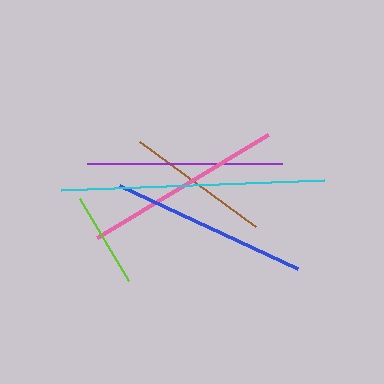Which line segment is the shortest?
The lime line is the shortest at approximately 95 pixels.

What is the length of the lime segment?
The lime segment is approximately 95 pixels long.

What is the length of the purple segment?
The purple segment is approximately 195 pixels long.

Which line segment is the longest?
The cyan line is the longest at approximately 263 pixels.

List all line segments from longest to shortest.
From longest to shortest: cyan, pink, blue, purple, brown, lime.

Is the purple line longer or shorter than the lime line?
The purple line is longer than the lime line.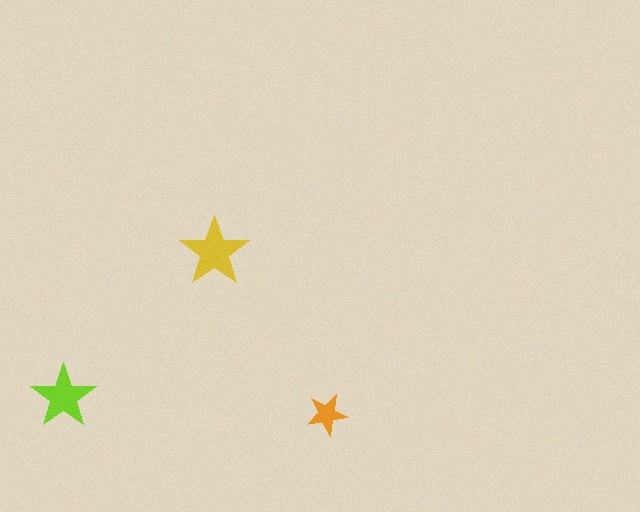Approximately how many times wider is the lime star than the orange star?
About 1.5 times wider.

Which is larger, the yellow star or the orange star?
The yellow one.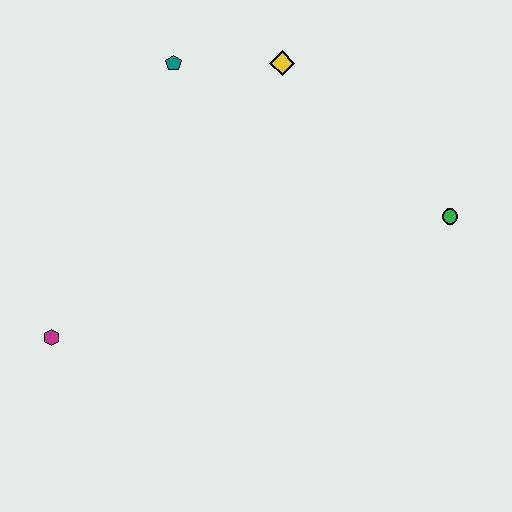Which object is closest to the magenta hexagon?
The teal pentagon is closest to the magenta hexagon.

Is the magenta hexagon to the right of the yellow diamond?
No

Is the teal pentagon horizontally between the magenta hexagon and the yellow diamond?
Yes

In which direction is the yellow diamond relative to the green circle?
The yellow diamond is to the left of the green circle.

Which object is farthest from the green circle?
The magenta hexagon is farthest from the green circle.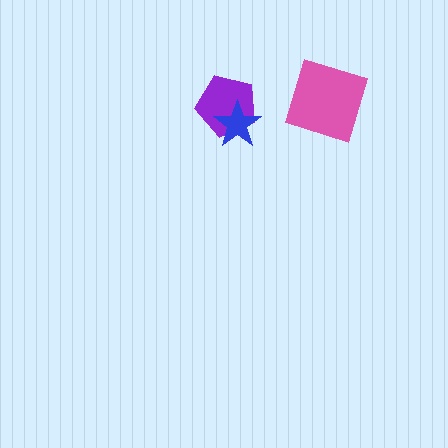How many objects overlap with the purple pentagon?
1 object overlaps with the purple pentagon.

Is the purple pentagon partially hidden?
Yes, it is partially covered by another shape.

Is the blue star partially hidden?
No, no other shape covers it.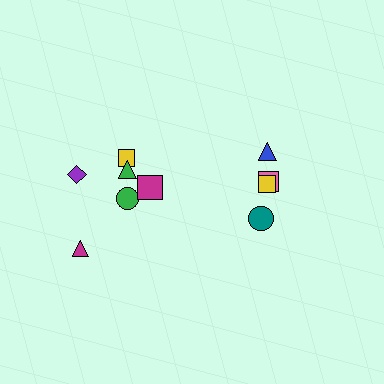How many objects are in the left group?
There are 6 objects.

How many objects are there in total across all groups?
There are 10 objects.